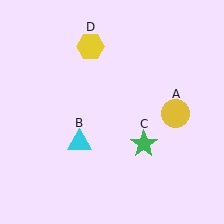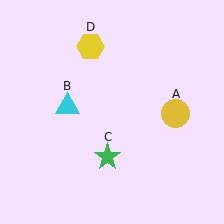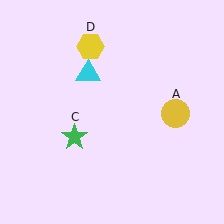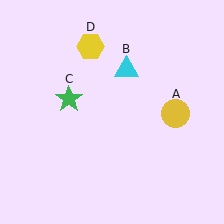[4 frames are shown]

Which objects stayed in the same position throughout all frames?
Yellow circle (object A) and yellow hexagon (object D) remained stationary.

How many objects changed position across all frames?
2 objects changed position: cyan triangle (object B), green star (object C).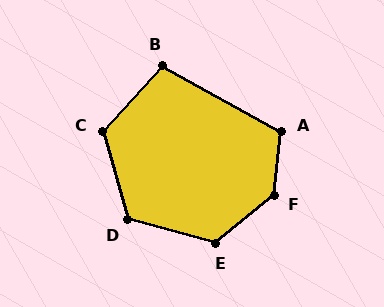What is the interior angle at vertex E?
Approximately 126 degrees (obtuse).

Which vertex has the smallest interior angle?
B, at approximately 104 degrees.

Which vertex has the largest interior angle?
F, at approximately 135 degrees.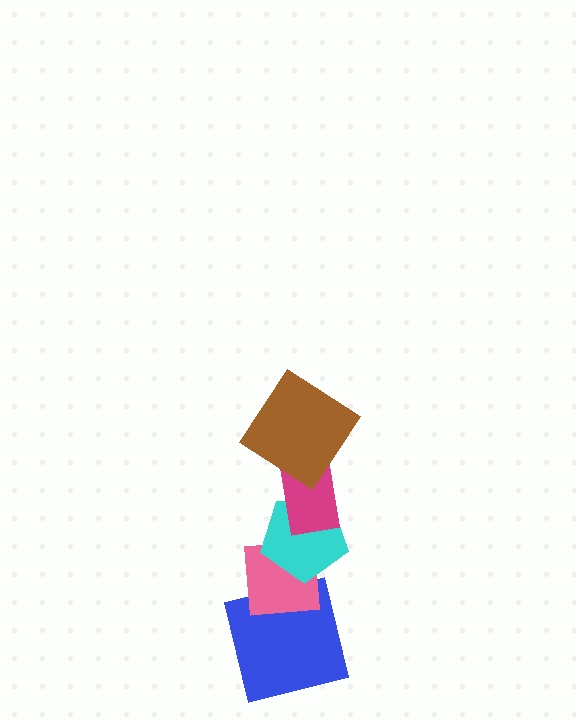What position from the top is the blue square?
The blue square is 5th from the top.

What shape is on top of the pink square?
The cyan pentagon is on top of the pink square.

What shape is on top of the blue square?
The pink square is on top of the blue square.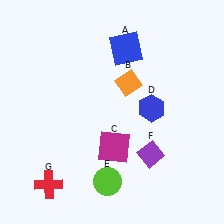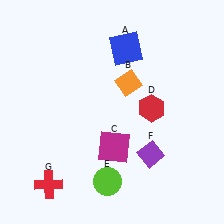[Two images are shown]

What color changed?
The hexagon (D) changed from blue in Image 1 to red in Image 2.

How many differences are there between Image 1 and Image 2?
There is 1 difference between the two images.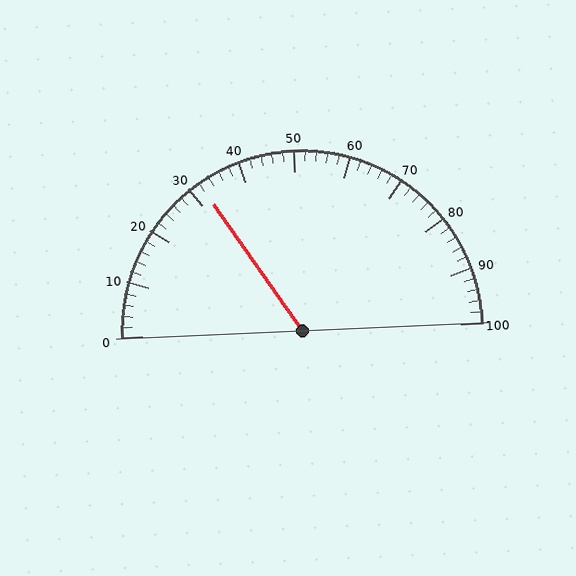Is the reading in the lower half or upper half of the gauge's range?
The reading is in the lower half of the range (0 to 100).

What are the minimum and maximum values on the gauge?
The gauge ranges from 0 to 100.